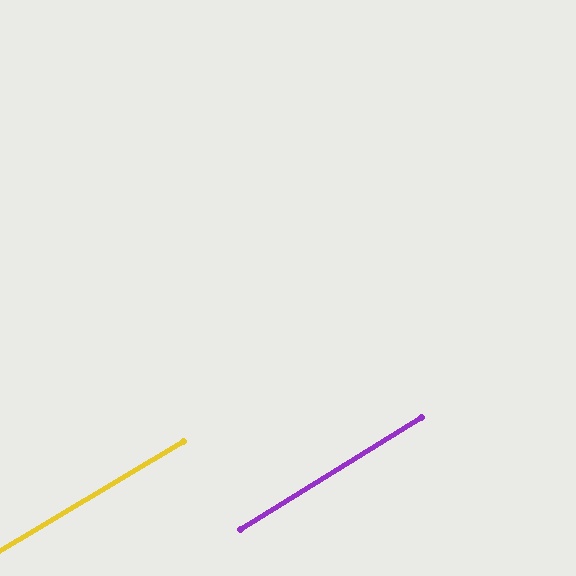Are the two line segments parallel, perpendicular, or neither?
Parallel — their directions differ by only 1.0°.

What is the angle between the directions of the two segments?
Approximately 1 degree.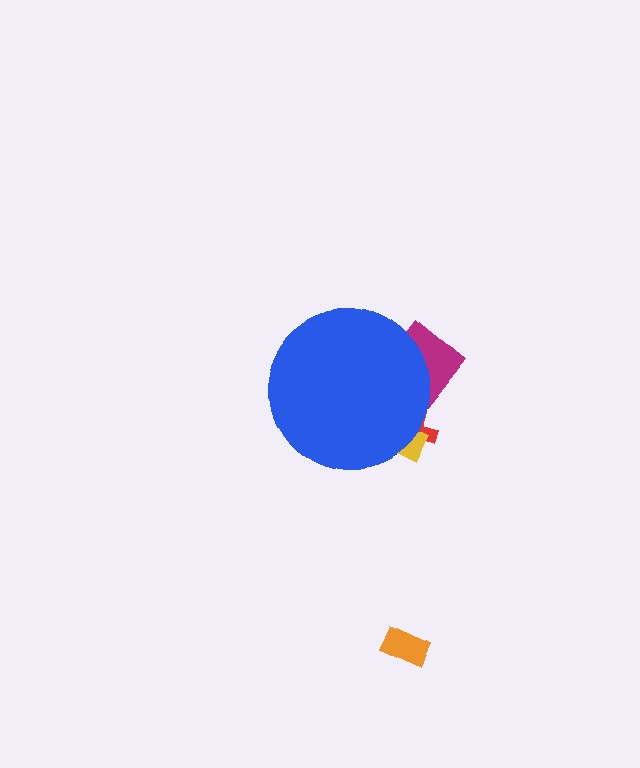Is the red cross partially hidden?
Yes, the red cross is partially hidden behind the blue circle.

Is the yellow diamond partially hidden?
Yes, the yellow diamond is partially hidden behind the blue circle.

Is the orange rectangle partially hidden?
No, the orange rectangle is fully visible.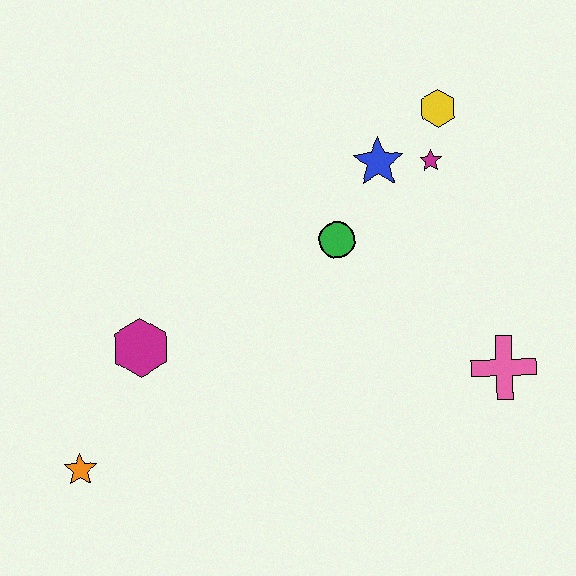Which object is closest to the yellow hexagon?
The magenta star is closest to the yellow hexagon.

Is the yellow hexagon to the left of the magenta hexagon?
No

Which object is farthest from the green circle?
The orange star is farthest from the green circle.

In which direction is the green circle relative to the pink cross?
The green circle is to the left of the pink cross.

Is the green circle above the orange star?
Yes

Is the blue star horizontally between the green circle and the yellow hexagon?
Yes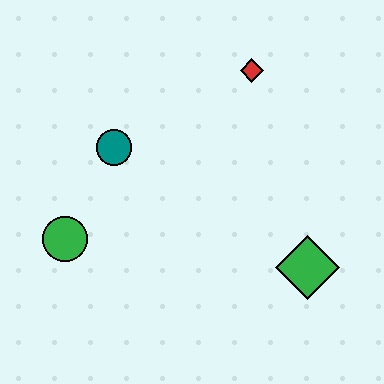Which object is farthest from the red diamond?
The green circle is farthest from the red diamond.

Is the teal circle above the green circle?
Yes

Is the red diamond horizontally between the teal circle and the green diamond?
Yes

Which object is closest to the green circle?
The teal circle is closest to the green circle.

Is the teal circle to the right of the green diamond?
No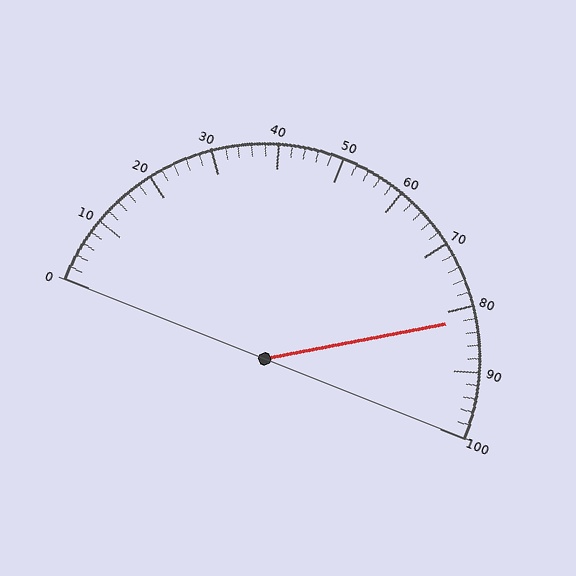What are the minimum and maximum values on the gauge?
The gauge ranges from 0 to 100.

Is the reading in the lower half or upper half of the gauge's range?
The reading is in the upper half of the range (0 to 100).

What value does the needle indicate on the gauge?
The needle indicates approximately 82.